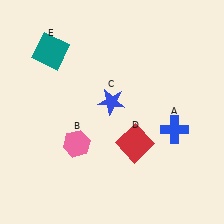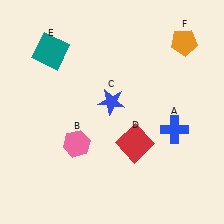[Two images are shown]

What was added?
An orange pentagon (F) was added in Image 2.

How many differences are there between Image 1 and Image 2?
There is 1 difference between the two images.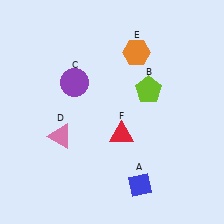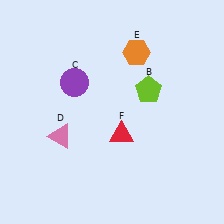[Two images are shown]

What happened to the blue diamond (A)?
The blue diamond (A) was removed in Image 2. It was in the bottom-right area of Image 1.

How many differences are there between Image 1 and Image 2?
There is 1 difference between the two images.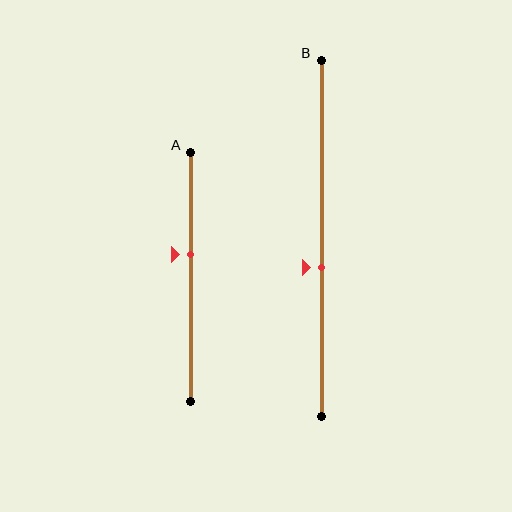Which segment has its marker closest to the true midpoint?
Segment B has its marker closest to the true midpoint.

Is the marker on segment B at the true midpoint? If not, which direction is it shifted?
No, the marker on segment B is shifted downward by about 8% of the segment length.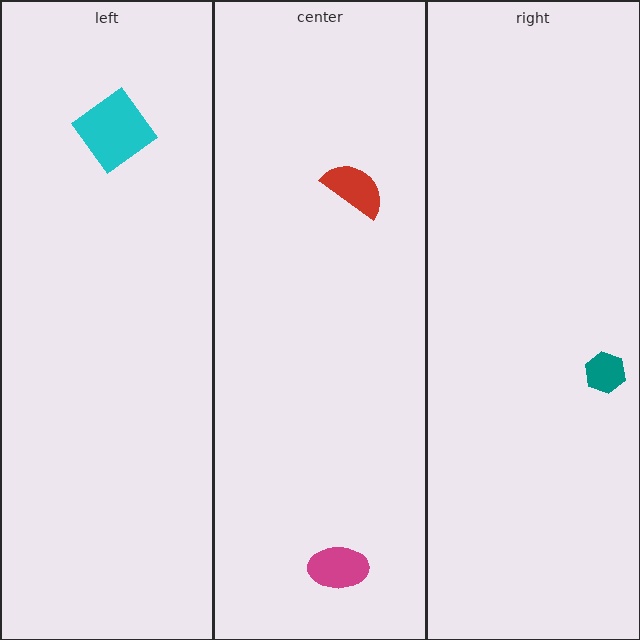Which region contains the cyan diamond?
The left region.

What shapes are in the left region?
The cyan diamond.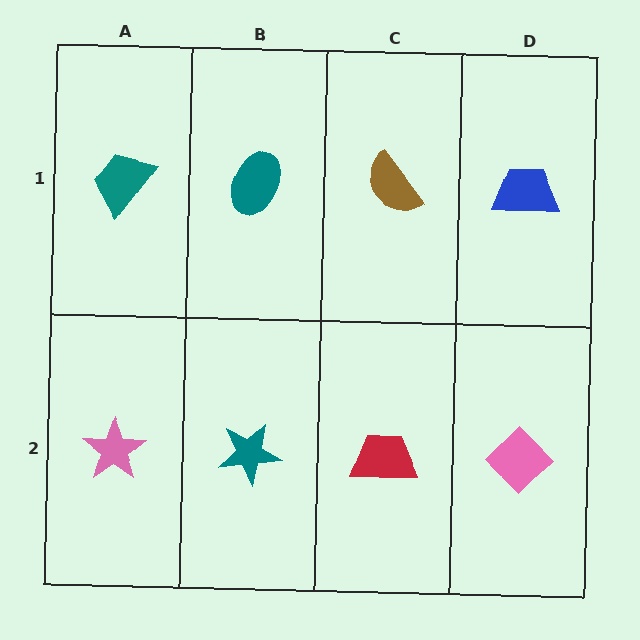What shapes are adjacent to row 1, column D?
A pink diamond (row 2, column D), a brown semicircle (row 1, column C).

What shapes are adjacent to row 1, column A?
A pink star (row 2, column A), a teal ellipse (row 1, column B).